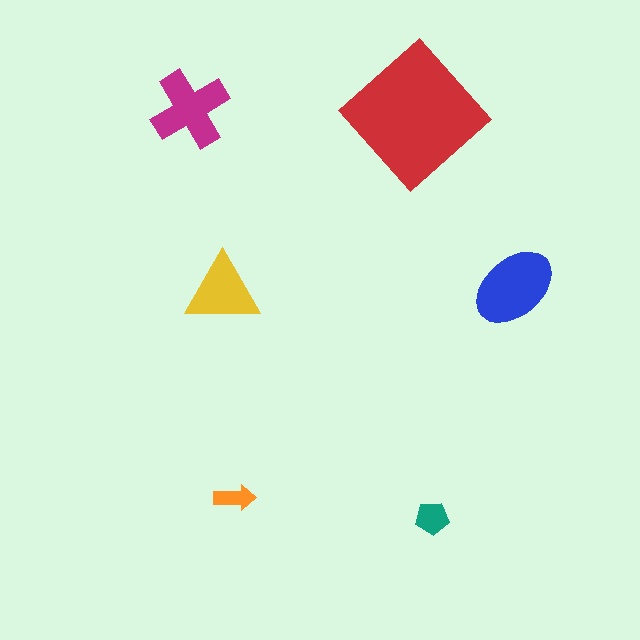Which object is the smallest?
The orange arrow.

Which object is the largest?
The red diamond.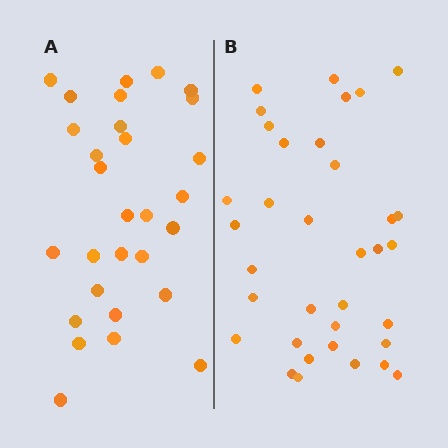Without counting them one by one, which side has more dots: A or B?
Region B (the right region) has more dots.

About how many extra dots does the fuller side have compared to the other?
Region B has about 6 more dots than region A.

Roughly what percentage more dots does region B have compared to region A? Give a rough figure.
About 20% more.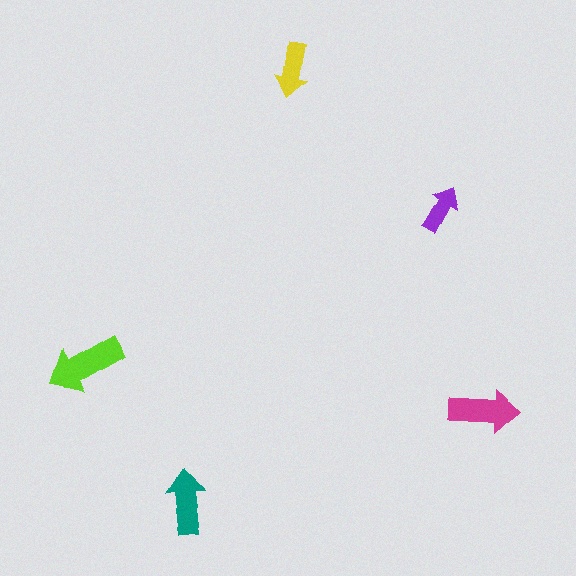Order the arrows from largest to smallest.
the lime one, the magenta one, the teal one, the yellow one, the purple one.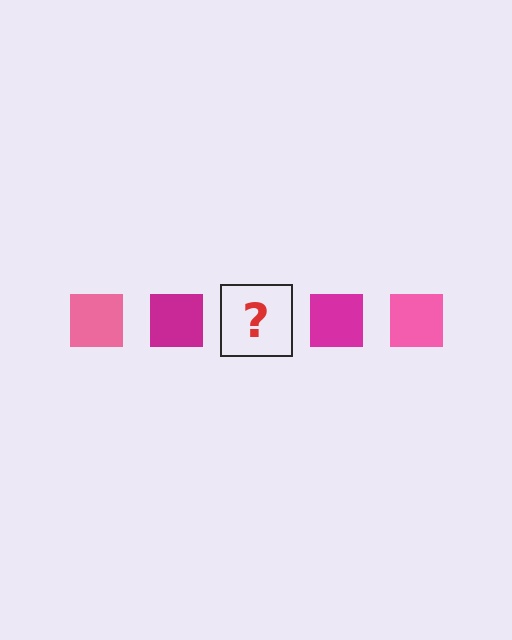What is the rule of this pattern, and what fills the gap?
The rule is that the pattern cycles through pink, magenta squares. The gap should be filled with a pink square.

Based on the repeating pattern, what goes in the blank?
The blank should be a pink square.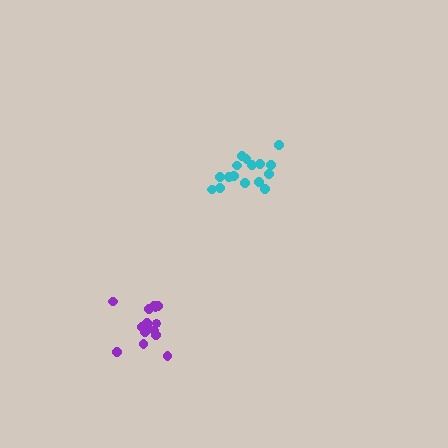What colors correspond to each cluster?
The clusters are colored: cyan, purple.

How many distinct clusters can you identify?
There are 2 distinct clusters.